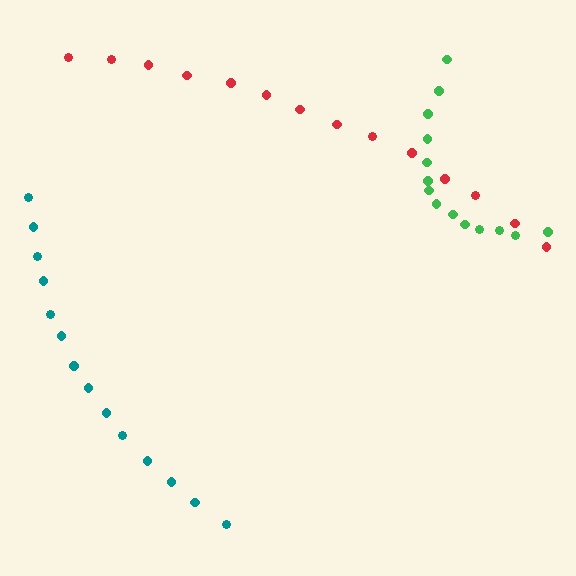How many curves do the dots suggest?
There are 3 distinct paths.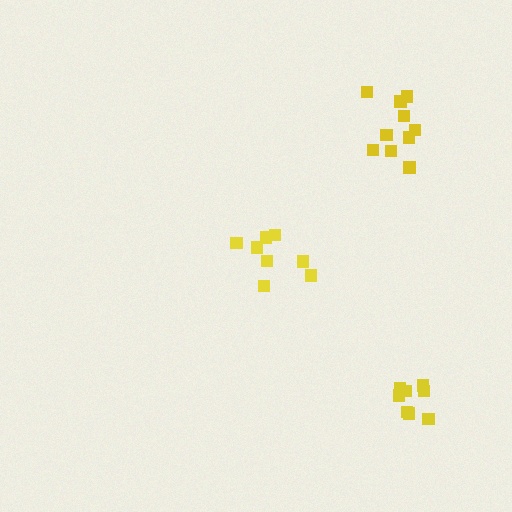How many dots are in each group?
Group 1: 8 dots, Group 2: 8 dots, Group 3: 10 dots (26 total).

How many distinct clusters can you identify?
There are 3 distinct clusters.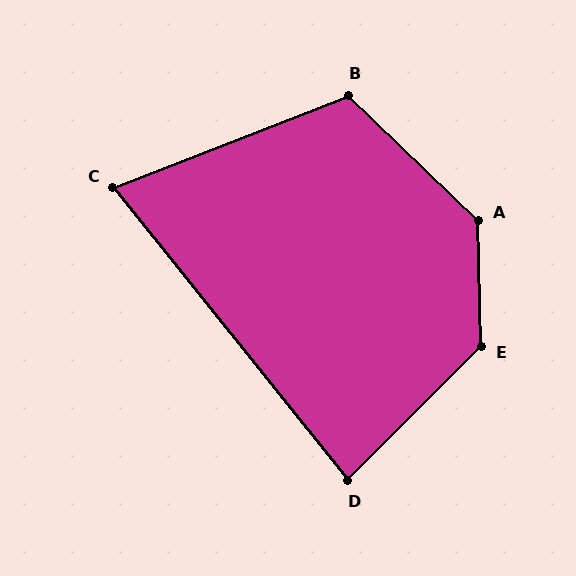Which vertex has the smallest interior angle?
C, at approximately 73 degrees.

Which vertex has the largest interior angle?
A, at approximately 135 degrees.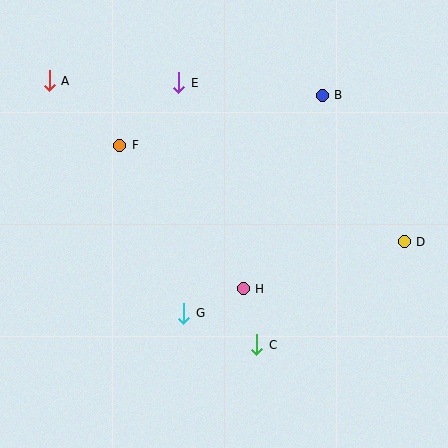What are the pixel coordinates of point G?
Point G is at (184, 313).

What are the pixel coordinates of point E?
Point E is at (179, 83).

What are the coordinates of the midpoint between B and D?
The midpoint between B and D is at (363, 169).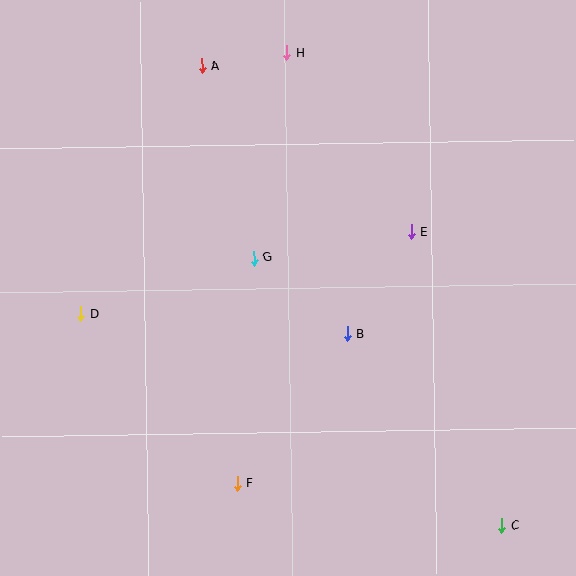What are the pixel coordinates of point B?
Point B is at (347, 334).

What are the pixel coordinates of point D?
Point D is at (81, 314).